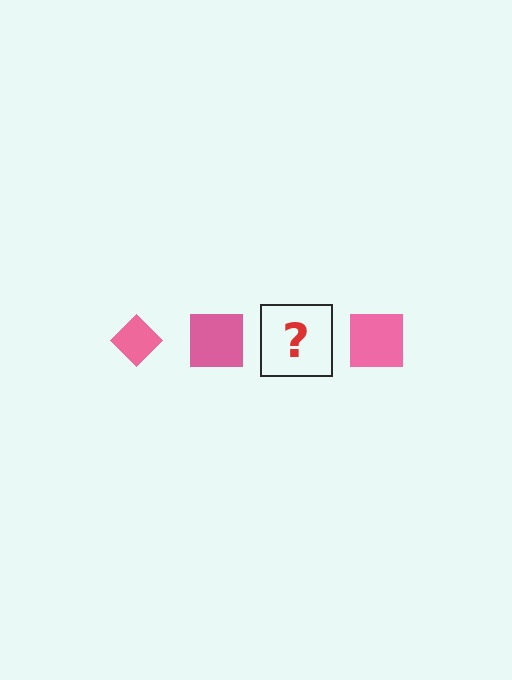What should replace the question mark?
The question mark should be replaced with a pink diamond.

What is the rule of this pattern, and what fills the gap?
The rule is that the pattern cycles through diamond, square shapes in pink. The gap should be filled with a pink diamond.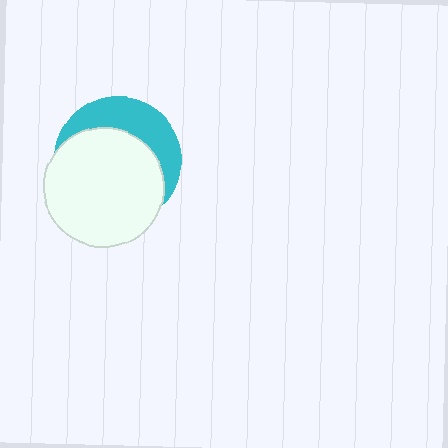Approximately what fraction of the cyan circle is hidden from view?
Roughly 66% of the cyan circle is hidden behind the white circle.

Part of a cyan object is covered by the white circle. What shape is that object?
It is a circle.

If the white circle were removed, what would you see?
You would see the complete cyan circle.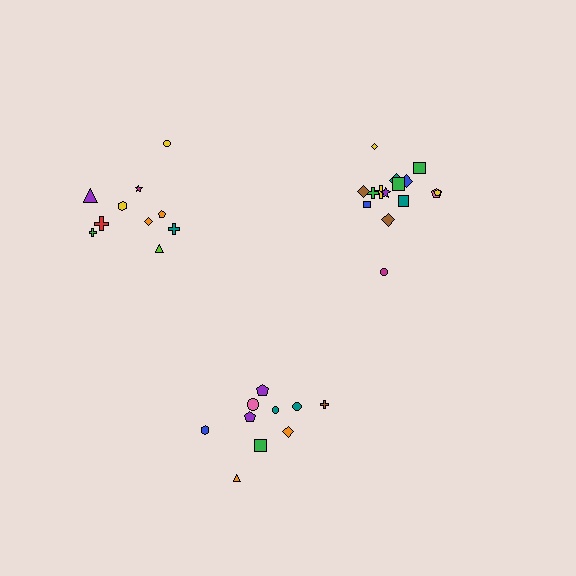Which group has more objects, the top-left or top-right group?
The top-right group.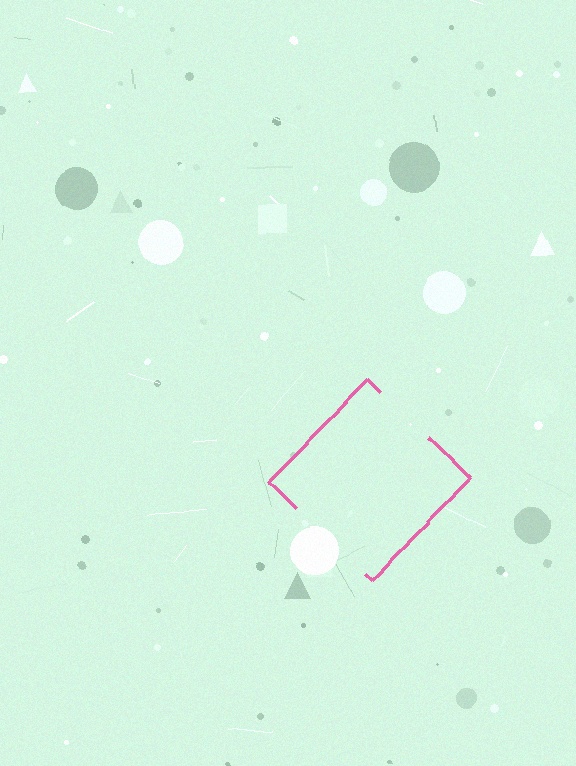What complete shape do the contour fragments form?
The contour fragments form a diamond.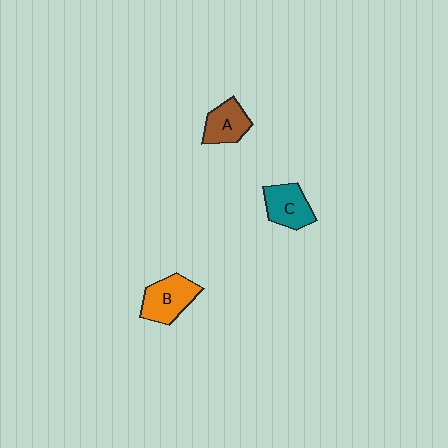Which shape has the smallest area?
Shape A (brown).